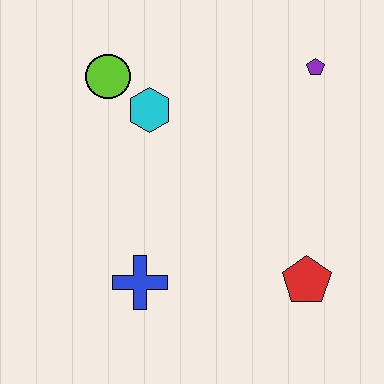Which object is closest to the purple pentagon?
The cyan hexagon is closest to the purple pentagon.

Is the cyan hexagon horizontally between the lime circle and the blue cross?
No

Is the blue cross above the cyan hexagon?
No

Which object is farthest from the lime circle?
The red pentagon is farthest from the lime circle.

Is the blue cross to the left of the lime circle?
No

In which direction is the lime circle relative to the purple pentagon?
The lime circle is to the left of the purple pentagon.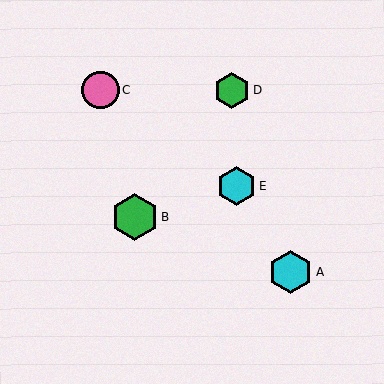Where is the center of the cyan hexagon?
The center of the cyan hexagon is at (237, 186).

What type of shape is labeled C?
Shape C is a pink circle.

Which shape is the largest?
The green hexagon (labeled B) is the largest.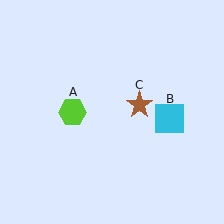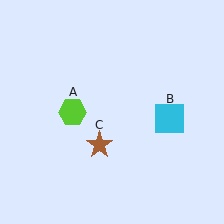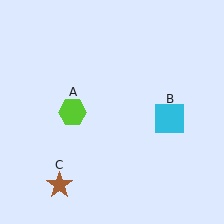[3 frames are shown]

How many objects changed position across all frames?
1 object changed position: brown star (object C).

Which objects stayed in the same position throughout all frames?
Lime hexagon (object A) and cyan square (object B) remained stationary.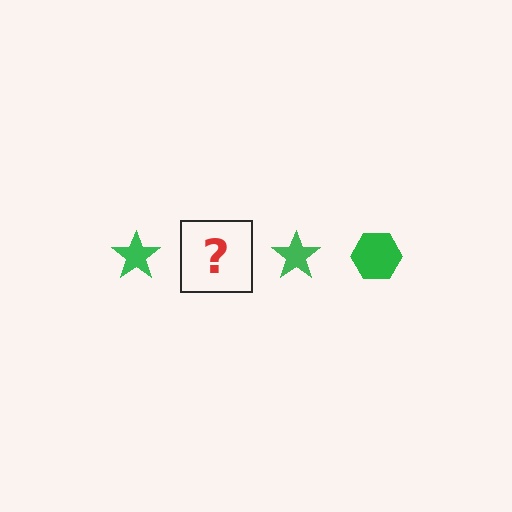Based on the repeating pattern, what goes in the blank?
The blank should be a green hexagon.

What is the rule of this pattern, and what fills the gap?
The rule is that the pattern cycles through star, hexagon shapes in green. The gap should be filled with a green hexagon.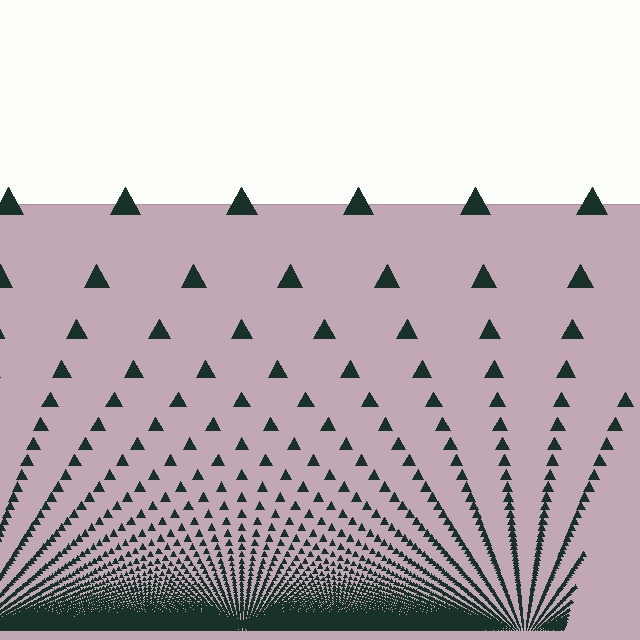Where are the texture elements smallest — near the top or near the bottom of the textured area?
Near the bottom.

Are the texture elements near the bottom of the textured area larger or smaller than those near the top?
Smaller. The gradient is inverted — elements near the bottom are smaller and denser.